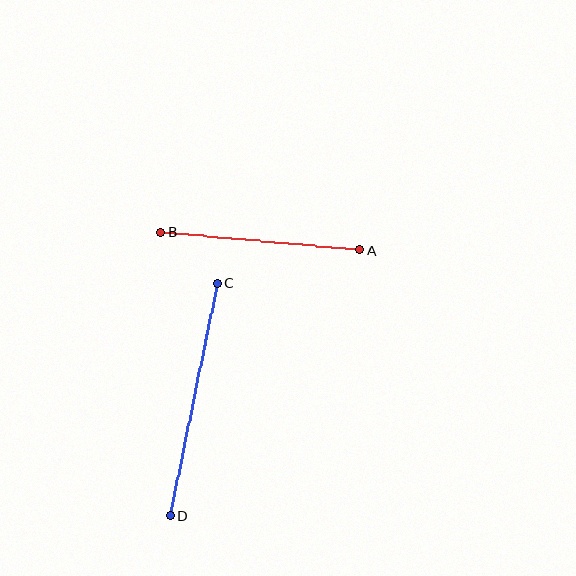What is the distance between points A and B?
The distance is approximately 200 pixels.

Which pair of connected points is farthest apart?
Points C and D are farthest apart.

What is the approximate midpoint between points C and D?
The midpoint is at approximately (194, 399) pixels.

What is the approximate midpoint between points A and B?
The midpoint is at approximately (260, 241) pixels.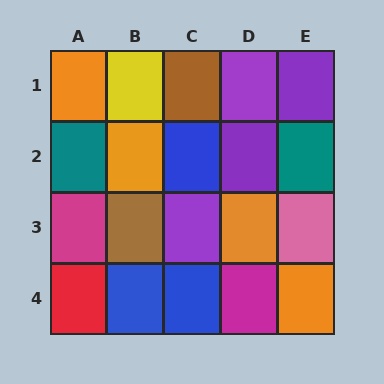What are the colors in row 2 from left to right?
Teal, orange, blue, purple, teal.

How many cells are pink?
1 cell is pink.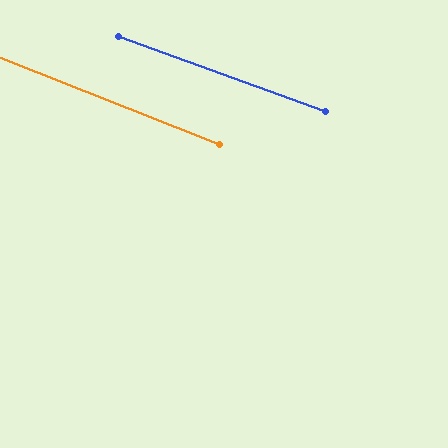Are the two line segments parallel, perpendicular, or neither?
Parallel — their directions differ by only 1.4°.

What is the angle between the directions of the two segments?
Approximately 1 degree.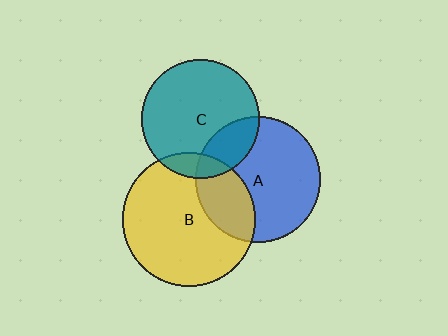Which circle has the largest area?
Circle B (yellow).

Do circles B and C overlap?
Yes.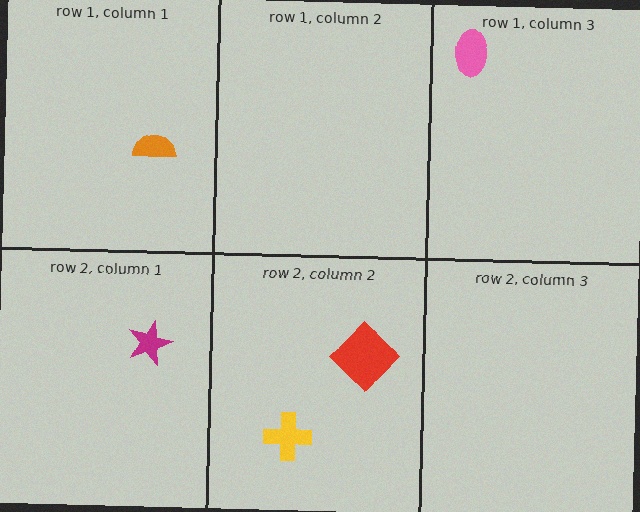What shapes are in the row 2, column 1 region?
The magenta star.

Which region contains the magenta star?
The row 2, column 1 region.